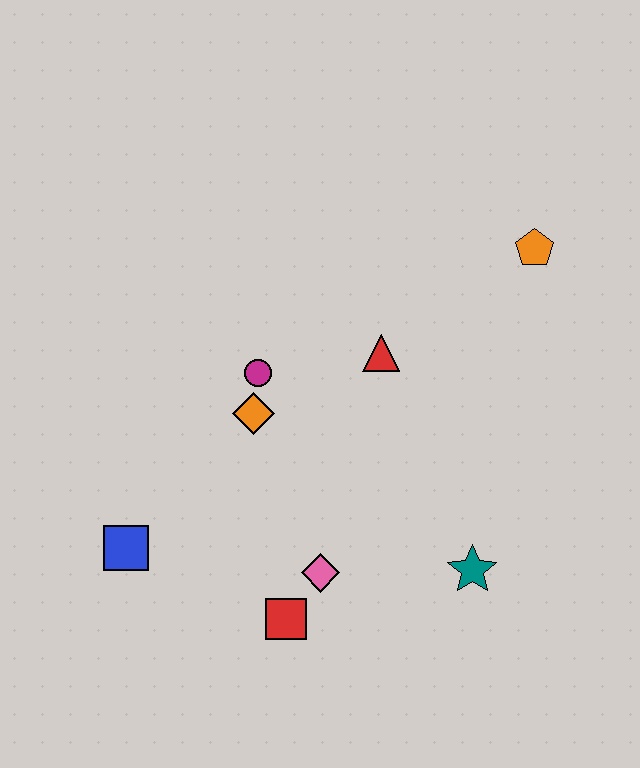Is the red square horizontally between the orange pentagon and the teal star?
No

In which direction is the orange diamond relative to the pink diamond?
The orange diamond is above the pink diamond.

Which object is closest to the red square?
The pink diamond is closest to the red square.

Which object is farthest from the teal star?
The blue square is farthest from the teal star.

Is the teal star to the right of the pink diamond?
Yes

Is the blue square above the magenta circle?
No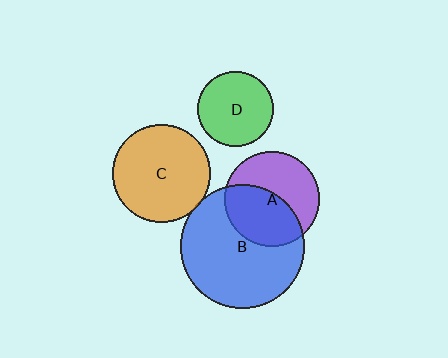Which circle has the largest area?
Circle B (blue).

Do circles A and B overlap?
Yes.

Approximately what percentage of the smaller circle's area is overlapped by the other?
Approximately 50%.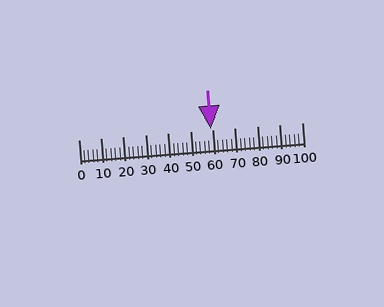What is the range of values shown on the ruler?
The ruler shows values from 0 to 100.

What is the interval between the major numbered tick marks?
The major tick marks are spaced 10 units apart.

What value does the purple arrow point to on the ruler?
The purple arrow points to approximately 59.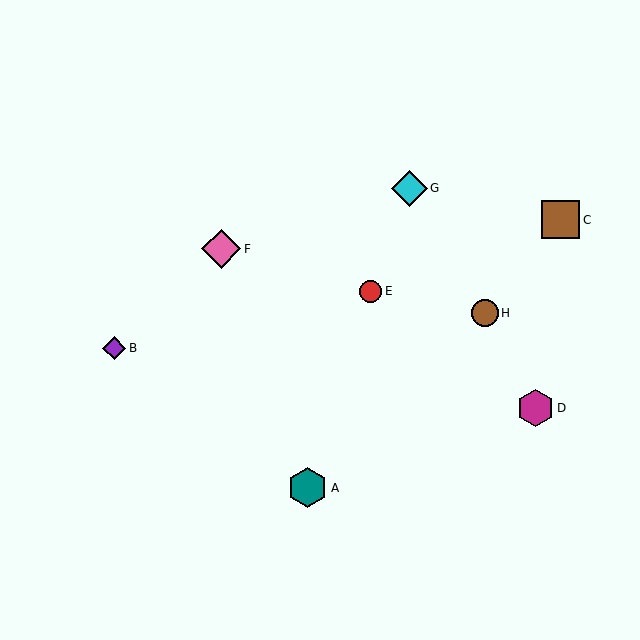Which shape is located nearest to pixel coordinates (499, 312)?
The brown circle (labeled H) at (485, 313) is nearest to that location.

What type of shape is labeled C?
Shape C is a brown square.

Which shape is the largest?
The teal hexagon (labeled A) is the largest.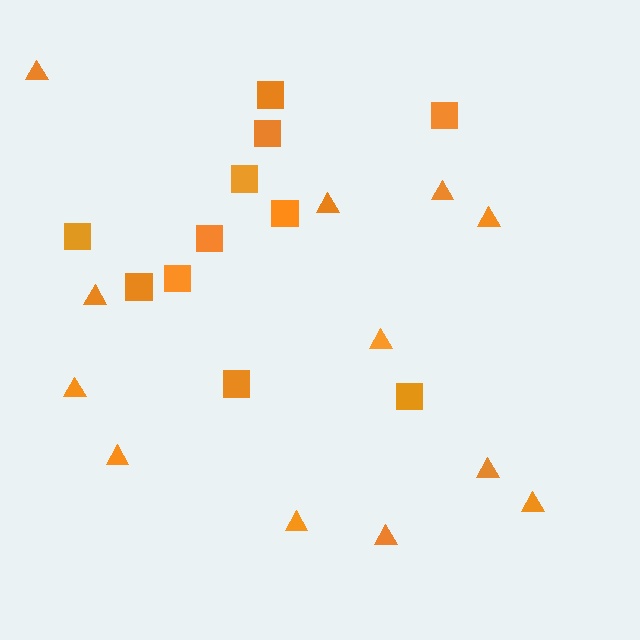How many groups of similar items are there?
There are 2 groups: one group of triangles (12) and one group of squares (11).